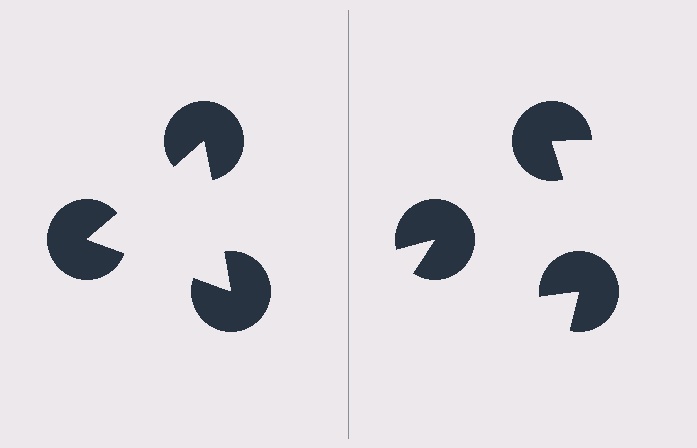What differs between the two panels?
The pac-man discs are positioned identically on both sides; only the wedge orientations differ. On the left they align to a triangle; on the right they are misaligned.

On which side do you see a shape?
An illusory triangle appears on the left side. On the right side the wedge cuts are rotated, so no coherent shape forms.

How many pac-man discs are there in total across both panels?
6 — 3 on each side.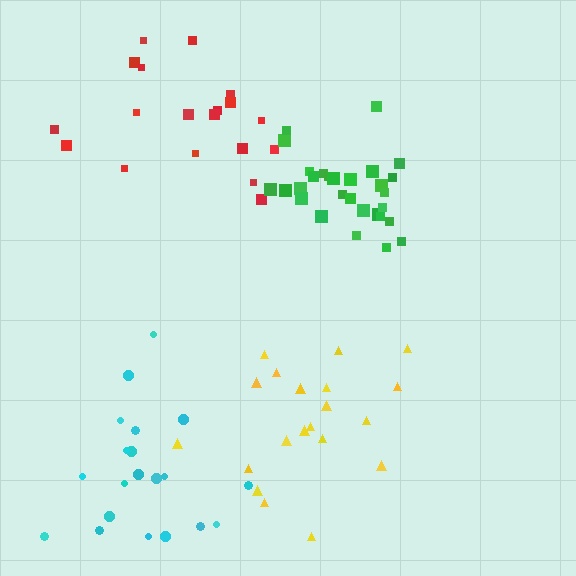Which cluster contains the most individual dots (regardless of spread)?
Green (29).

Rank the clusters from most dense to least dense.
green, yellow, cyan, red.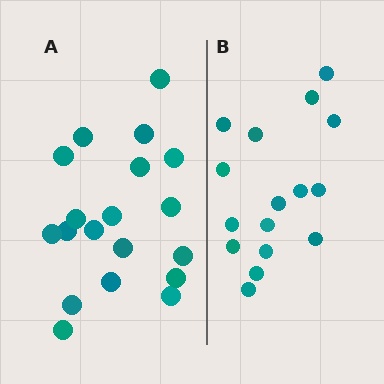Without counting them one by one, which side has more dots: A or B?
Region A (the left region) has more dots.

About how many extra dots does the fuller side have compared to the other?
Region A has just a few more — roughly 2 or 3 more dots than region B.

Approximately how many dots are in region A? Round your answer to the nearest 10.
About 20 dots. (The exact count is 19, which rounds to 20.)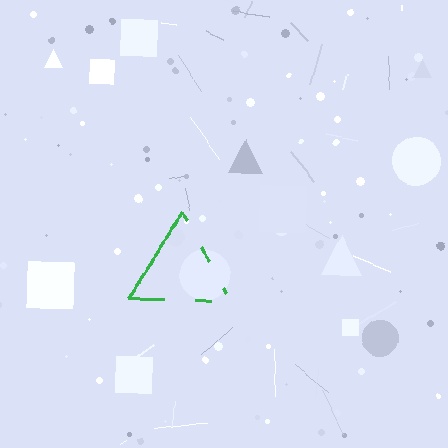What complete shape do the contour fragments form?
The contour fragments form a triangle.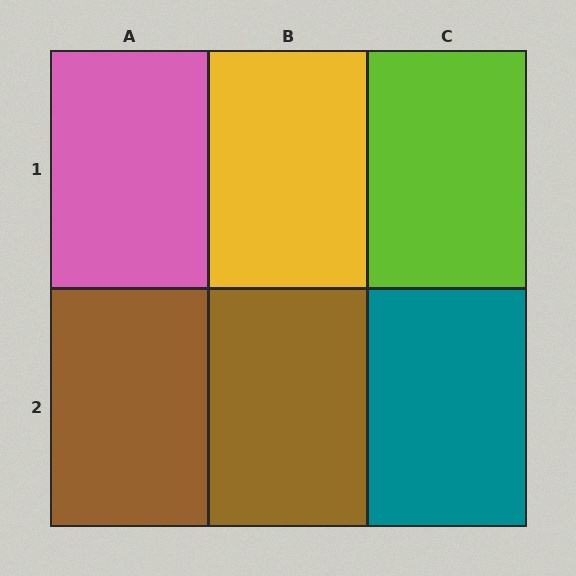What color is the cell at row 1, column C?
Lime.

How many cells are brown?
2 cells are brown.